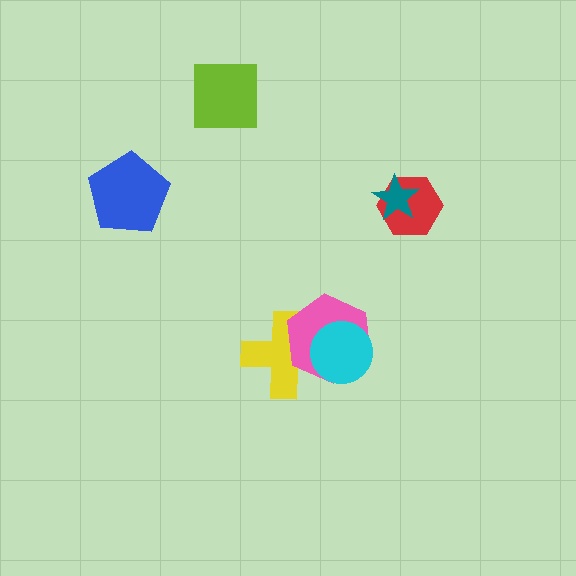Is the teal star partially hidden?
No, no other shape covers it.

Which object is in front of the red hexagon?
The teal star is in front of the red hexagon.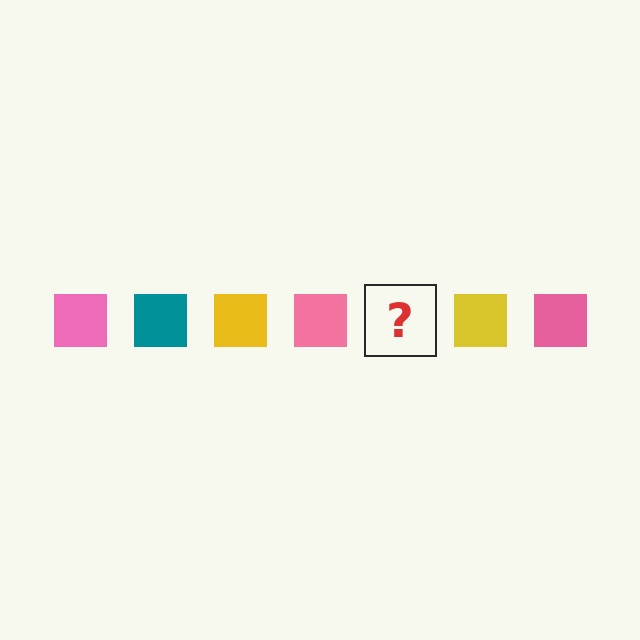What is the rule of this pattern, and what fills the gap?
The rule is that the pattern cycles through pink, teal, yellow squares. The gap should be filled with a teal square.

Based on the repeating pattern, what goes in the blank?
The blank should be a teal square.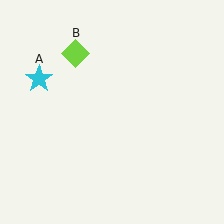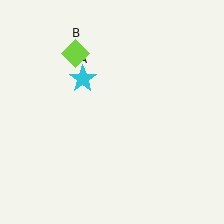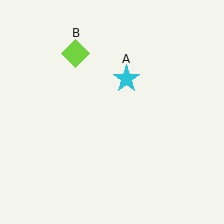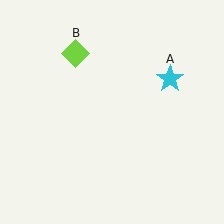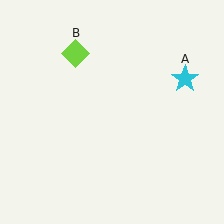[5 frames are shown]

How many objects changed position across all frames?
1 object changed position: cyan star (object A).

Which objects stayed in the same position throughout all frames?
Lime diamond (object B) remained stationary.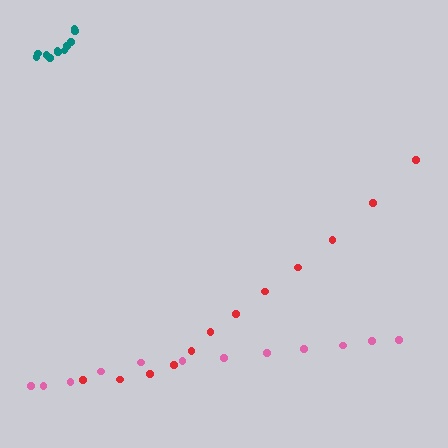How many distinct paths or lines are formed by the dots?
There are 3 distinct paths.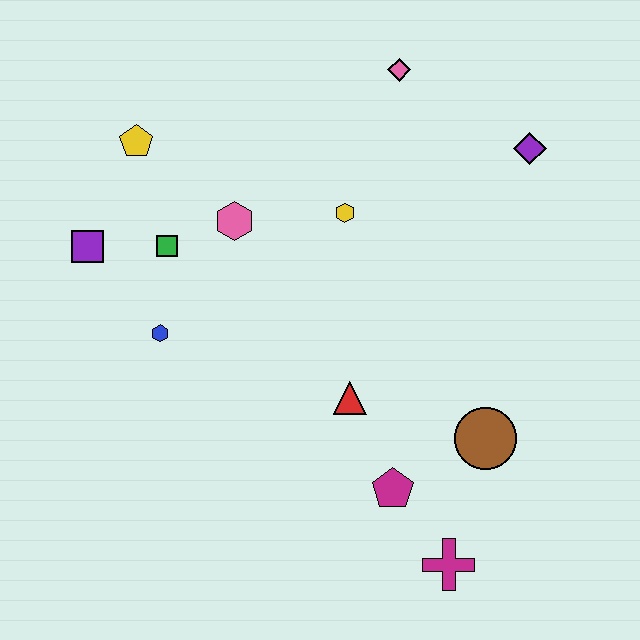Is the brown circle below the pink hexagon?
Yes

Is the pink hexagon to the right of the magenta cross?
No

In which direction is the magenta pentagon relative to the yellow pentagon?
The magenta pentagon is below the yellow pentagon.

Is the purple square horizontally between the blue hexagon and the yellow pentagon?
No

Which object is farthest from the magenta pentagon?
The yellow pentagon is farthest from the magenta pentagon.